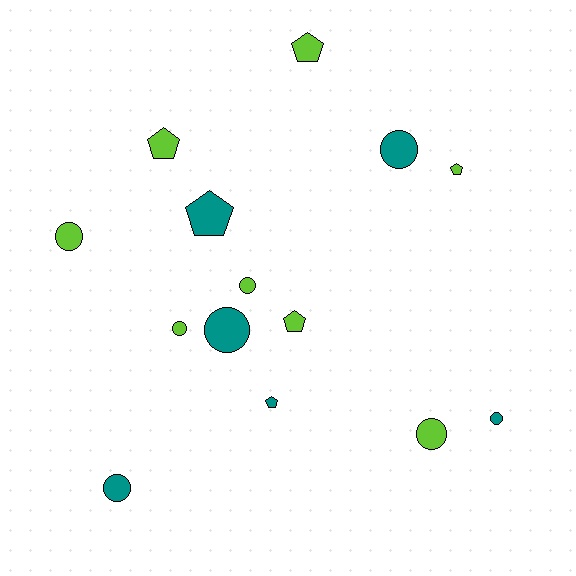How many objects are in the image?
There are 14 objects.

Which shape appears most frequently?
Circle, with 8 objects.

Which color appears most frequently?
Lime, with 8 objects.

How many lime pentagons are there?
There are 4 lime pentagons.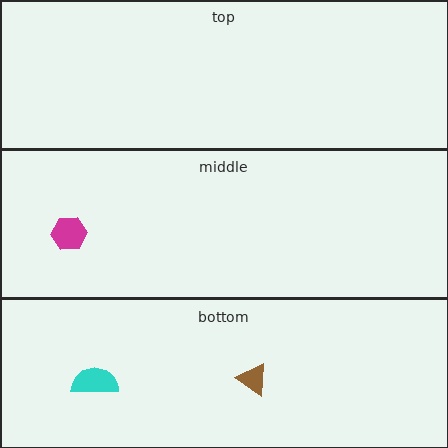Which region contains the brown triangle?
The bottom region.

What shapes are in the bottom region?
The cyan semicircle, the brown triangle.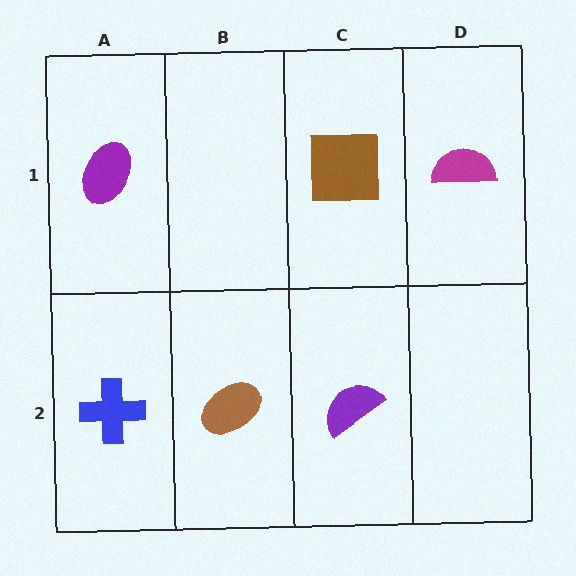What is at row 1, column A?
A purple ellipse.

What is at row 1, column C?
A brown square.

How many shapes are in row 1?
3 shapes.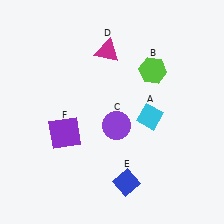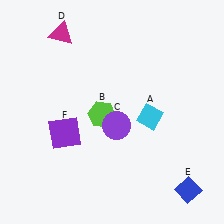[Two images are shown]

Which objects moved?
The objects that moved are: the lime hexagon (B), the magenta triangle (D), the blue diamond (E).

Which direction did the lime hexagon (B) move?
The lime hexagon (B) moved left.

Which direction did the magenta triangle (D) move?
The magenta triangle (D) moved left.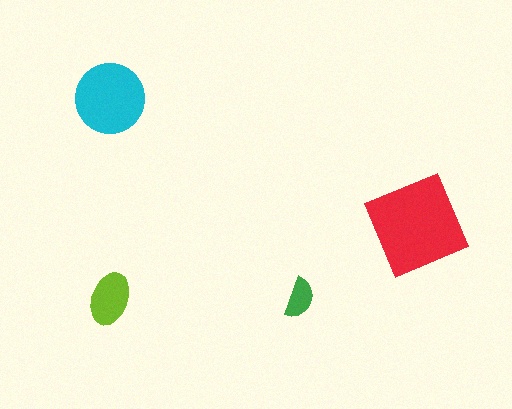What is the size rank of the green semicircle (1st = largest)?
4th.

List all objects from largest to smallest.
The red square, the cyan circle, the lime ellipse, the green semicircle.